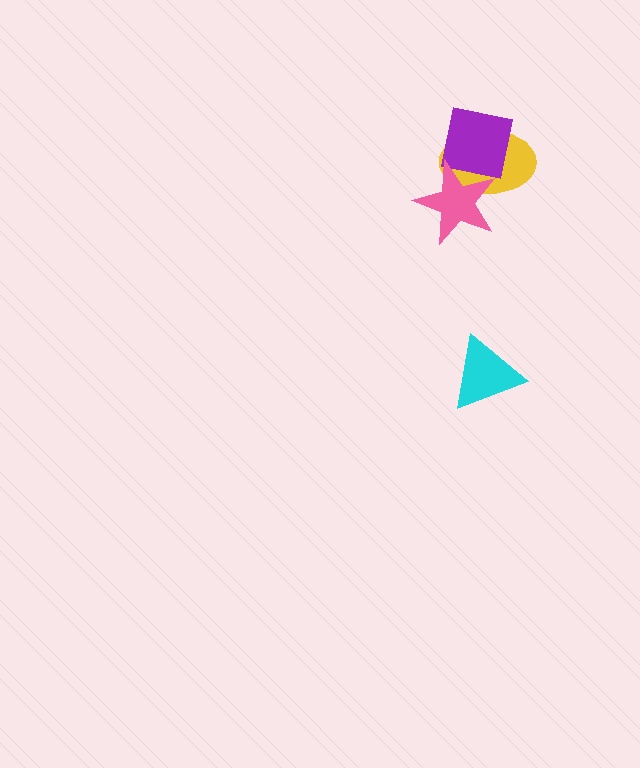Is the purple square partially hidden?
Yes, it is partially covered by another shape.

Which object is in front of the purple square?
The pink star is in front of the purple square.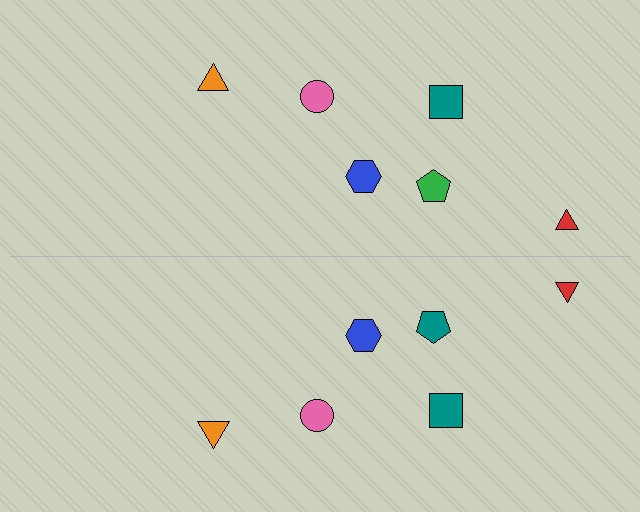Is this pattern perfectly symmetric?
No, the pattern is not perfectly symmetric. The teal pentagon on the bottom side breaks the symmetry — its mirror counterpart is green.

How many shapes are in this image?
There are 12 shapes in this image.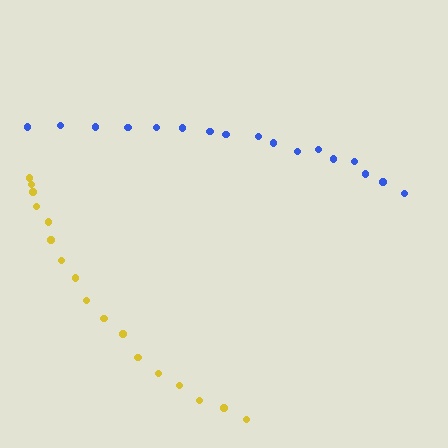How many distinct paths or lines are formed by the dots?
There are 2 distinct paths.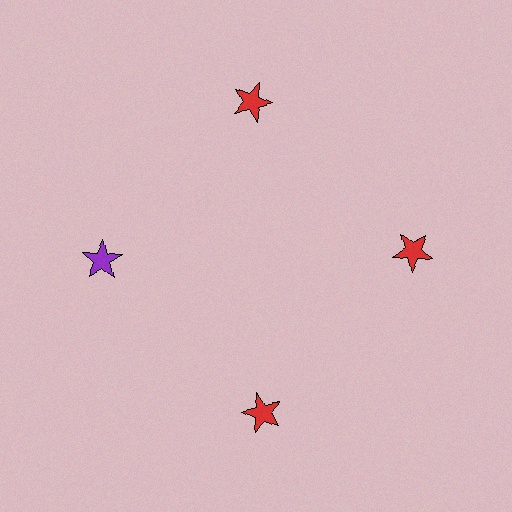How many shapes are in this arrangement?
There are 4 shapes arranged in a ring pattern.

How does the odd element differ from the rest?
It has a different color: purple instead of red.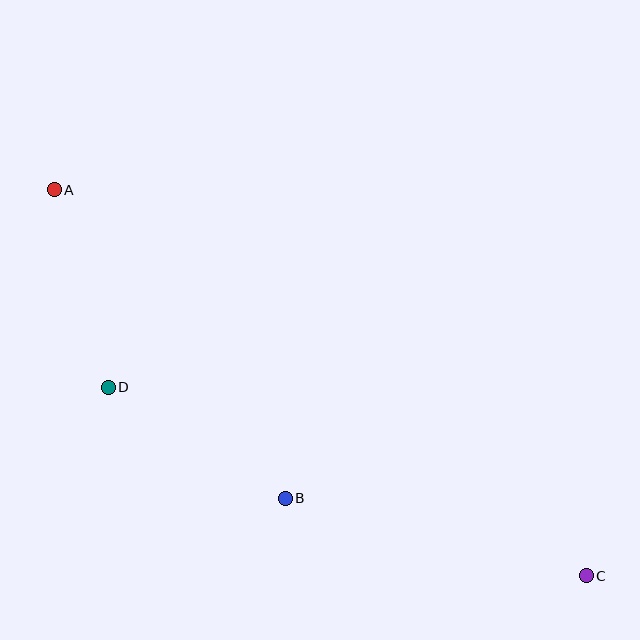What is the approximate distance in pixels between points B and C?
The distance between B and C is approximately 311 pixels.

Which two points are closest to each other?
Points A and D are closest to each other.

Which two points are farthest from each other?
Points A and C are farthest from each other.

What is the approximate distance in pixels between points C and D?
The distance between C and D is approximately 514 pixels.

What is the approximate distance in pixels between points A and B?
The distance between A and B is approximately 386 pixels.